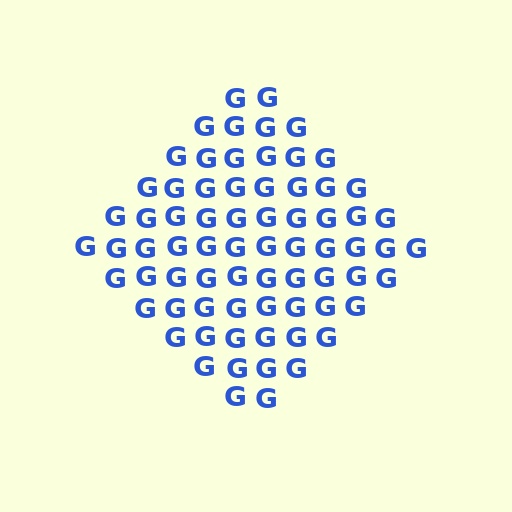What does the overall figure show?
The overall figure shows a diamond.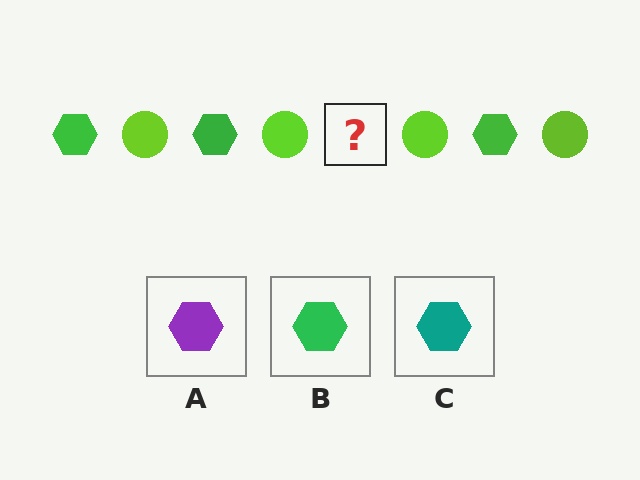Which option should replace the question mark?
Option B.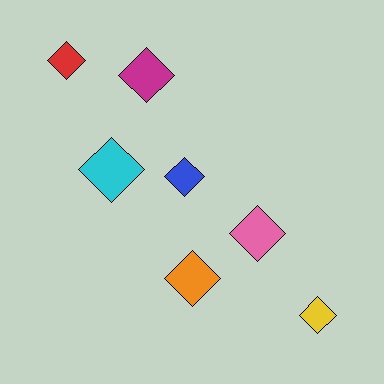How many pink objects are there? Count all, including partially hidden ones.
There is 1 pink object.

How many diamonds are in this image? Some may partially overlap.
There are 7 diamonds.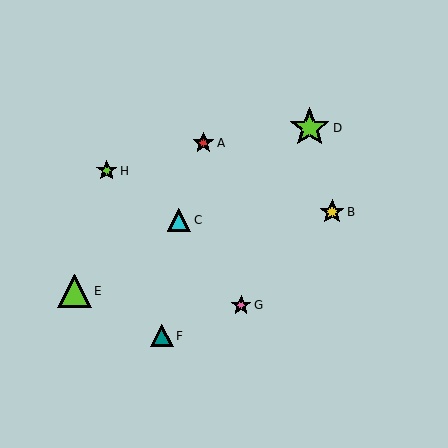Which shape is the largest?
The lime star (labeled D) is the largest.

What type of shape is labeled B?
Shape B is a yellow star.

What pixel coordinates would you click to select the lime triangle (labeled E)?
Click at (74, 291) to select the lime triangle E.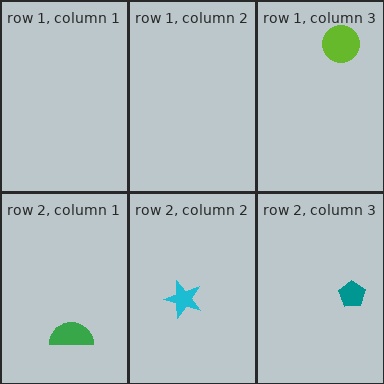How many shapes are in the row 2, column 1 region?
1.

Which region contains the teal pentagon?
The row 2, column 3 region.